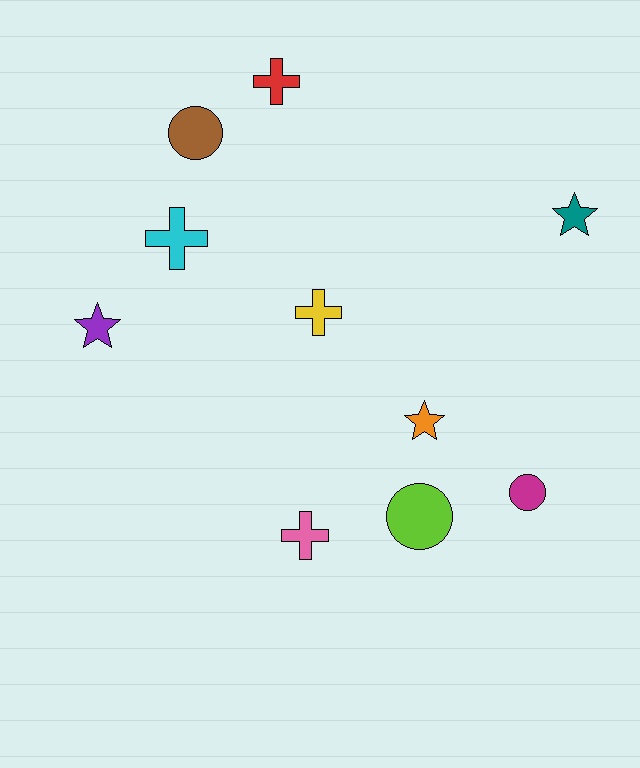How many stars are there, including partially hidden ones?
There are 3 stars.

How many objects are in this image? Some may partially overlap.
There are 10 objects.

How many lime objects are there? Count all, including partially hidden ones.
There is 1 lime object.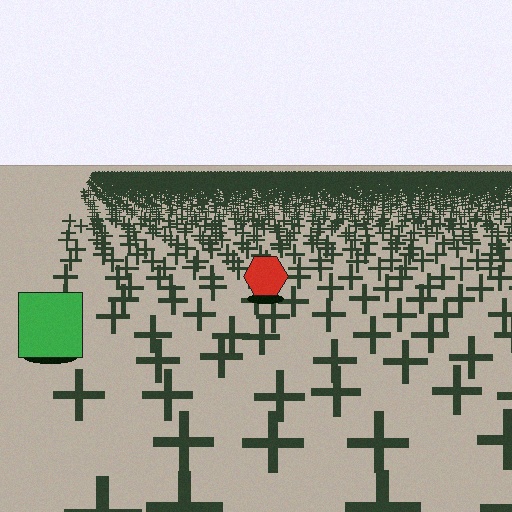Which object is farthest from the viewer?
The red hexagon is farthest from the viewer. It appears smaller and the ground texture around it is denser.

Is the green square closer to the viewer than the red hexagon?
Yes. The green square is closer — you can tell from the texture gradient: the ground texture is coarser near it.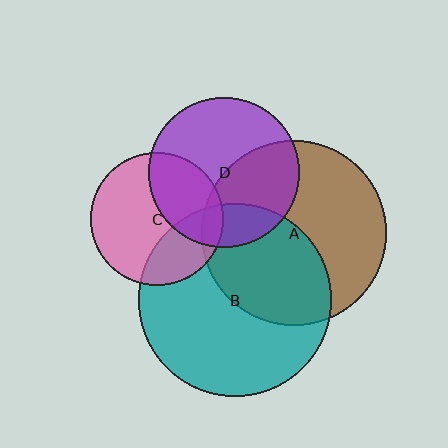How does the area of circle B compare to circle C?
Approximately 2.1 times.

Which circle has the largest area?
Circle B (teal).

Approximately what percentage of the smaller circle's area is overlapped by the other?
Approximately 40%.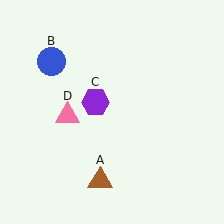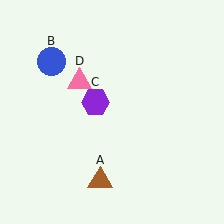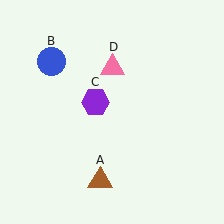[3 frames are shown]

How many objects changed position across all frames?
1 object changed position: pink triangle (object D).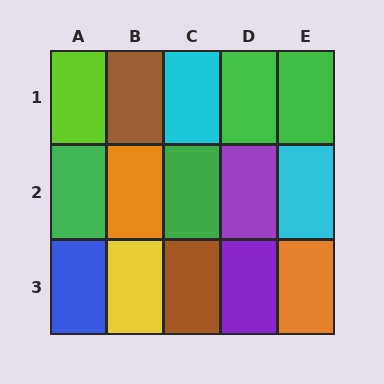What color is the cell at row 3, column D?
Purple.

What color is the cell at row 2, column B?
Orange.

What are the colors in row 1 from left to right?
Lime, brown, cyan, green, green.